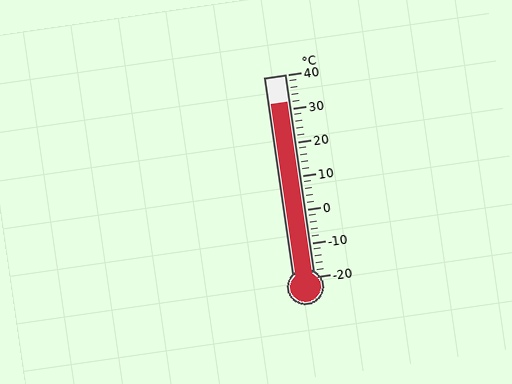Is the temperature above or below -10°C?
The temperature is above -10°C.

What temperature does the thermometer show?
The thermometer shows approximately 32°C.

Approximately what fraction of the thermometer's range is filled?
The thermometer is filled to approximately 85% of its range.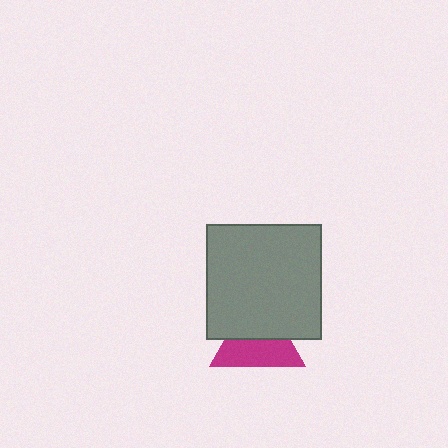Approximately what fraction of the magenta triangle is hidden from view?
Roughly 45% of the magenta triangle is hidden behind the gray rectangle.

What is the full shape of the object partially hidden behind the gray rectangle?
The partially hidden object is a magenta triangle.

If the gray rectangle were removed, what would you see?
You would see the complete magenta triangle.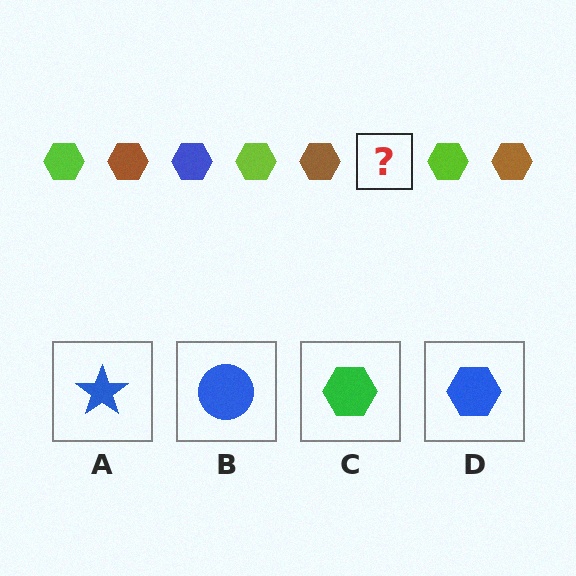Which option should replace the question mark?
Option D.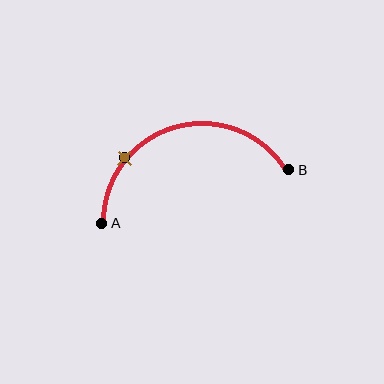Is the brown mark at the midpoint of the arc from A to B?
No. The brown mark lies on the arc but is closer to endpoint A. The arc midpoint would be at the point on the curve equidistant along the arc from both A and B.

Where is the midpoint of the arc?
The arc midpoint is the point on the curve farthest from the straight line joining A and B. It sits above that line.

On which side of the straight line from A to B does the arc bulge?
The arc bulges above the straight line connecting A and B.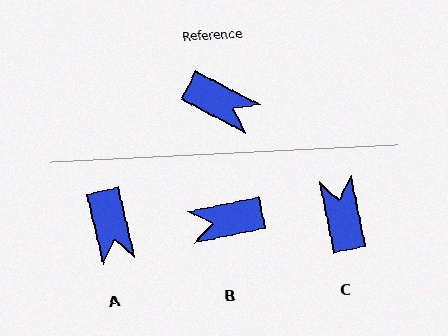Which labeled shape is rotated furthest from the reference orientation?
B, about 141 degrees away.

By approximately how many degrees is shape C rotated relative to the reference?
Approximately 129 degrees counter-clockwise.